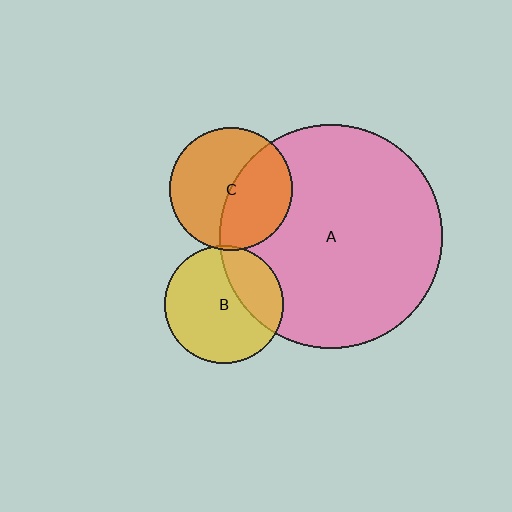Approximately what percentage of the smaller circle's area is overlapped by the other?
Approximately 30%.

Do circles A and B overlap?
Yes.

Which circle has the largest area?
Circle A (pink).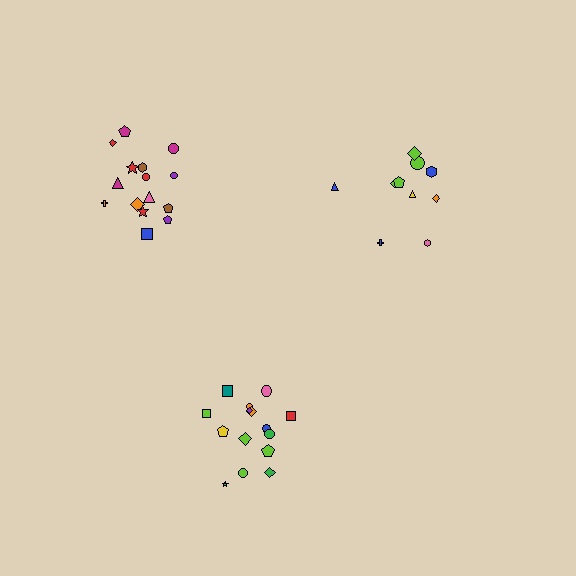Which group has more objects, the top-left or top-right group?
The top-left group.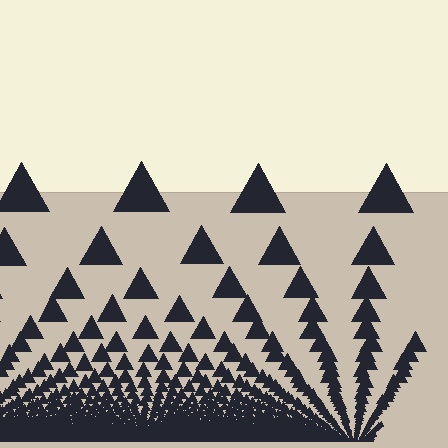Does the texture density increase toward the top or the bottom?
Density increases toward the bottom.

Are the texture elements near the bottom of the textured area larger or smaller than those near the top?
Smaller. The gradient is inverted — elements near the bottom are smaller and denser.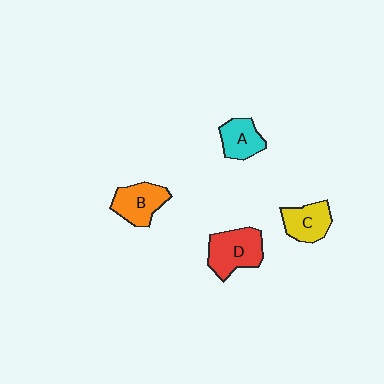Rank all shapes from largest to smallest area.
From largest to smallest: D (red), B (orange), C (yellow), A (cyan).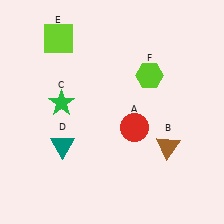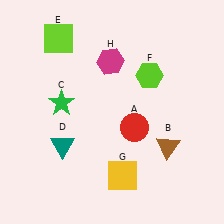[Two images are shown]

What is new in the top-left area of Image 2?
A magenta hexagon (H) was added in the top-left area of Image 2.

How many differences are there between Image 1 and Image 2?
There are 2 differences between the two images.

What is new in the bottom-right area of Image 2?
A yellow square (G) was added in the bottom-right area of Image 2.